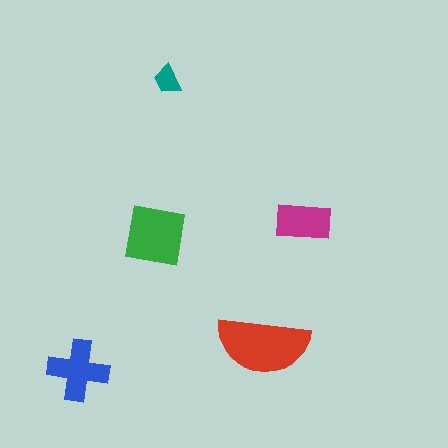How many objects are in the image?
There are 5 objects in the image.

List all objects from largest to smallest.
The red semicircle, the green square, the blue cross, the magenta rectangle, the teal trapezoid.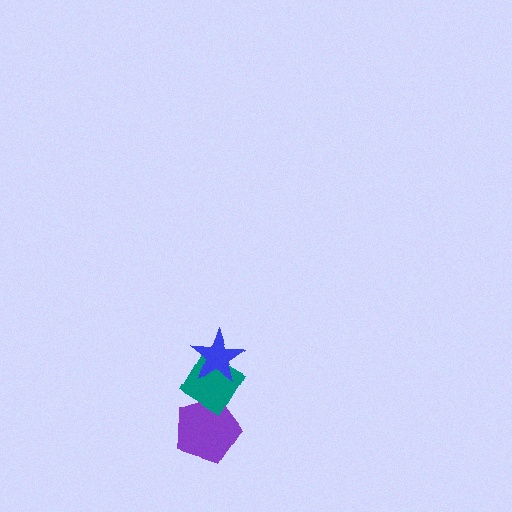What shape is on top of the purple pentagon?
The teal diamond is on top of the purple pentagon.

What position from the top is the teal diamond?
The teal diamond is 2nd from the top.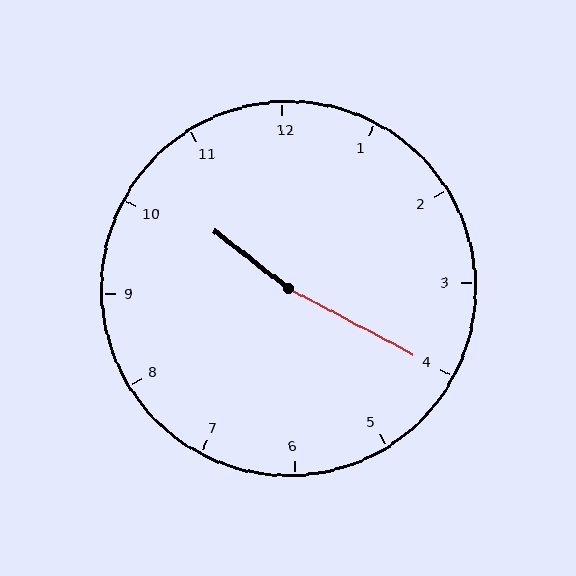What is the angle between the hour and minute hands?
Approximately 170 degrees.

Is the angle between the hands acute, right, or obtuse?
It is obtuse.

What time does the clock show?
10:20.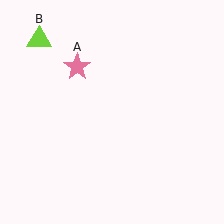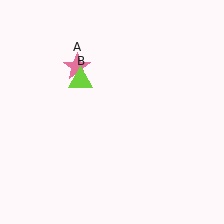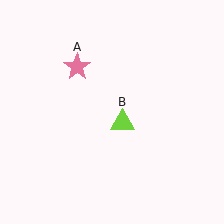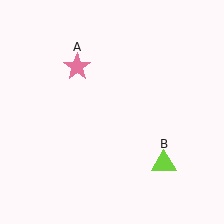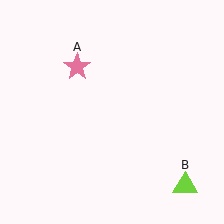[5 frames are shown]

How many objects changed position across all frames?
1 object changed position: lime triangle (object B).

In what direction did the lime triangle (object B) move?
The lime triangle (object B) moved down and to the right.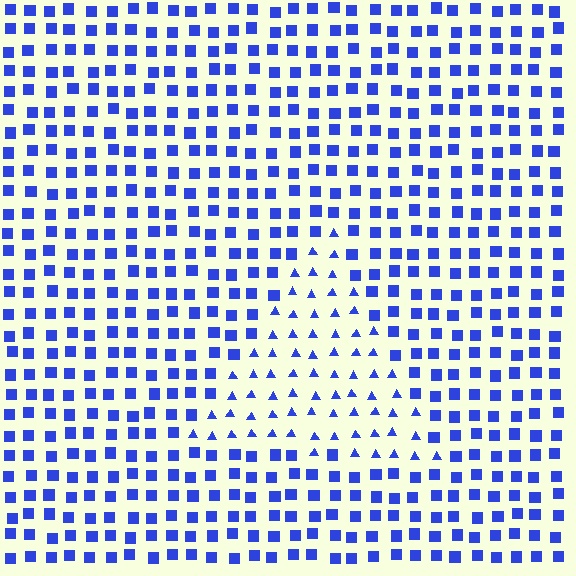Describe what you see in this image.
The image is filled with small blue elements arranged in a uniform grid. A triangle-shaped region contains triangles, while the surrounding area contains squares. The boundary is defined purely by the change in element shape.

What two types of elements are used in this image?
The image uses triangles inside the triangle region and squares outside it.